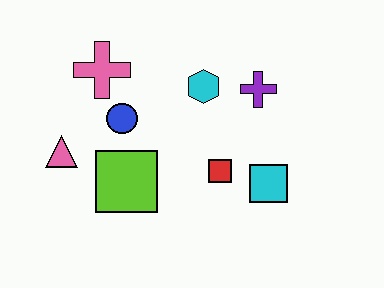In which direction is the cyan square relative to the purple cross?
The cyan square is below the purple cross.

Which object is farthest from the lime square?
The purple cross is farthest from the lime square.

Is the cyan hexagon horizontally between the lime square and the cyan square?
Yes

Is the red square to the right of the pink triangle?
Yes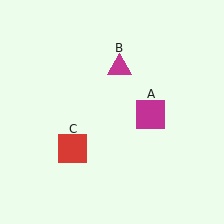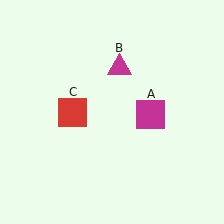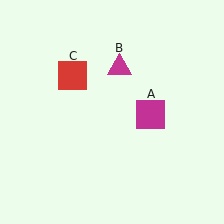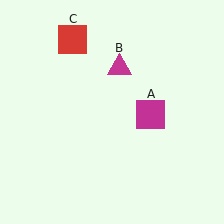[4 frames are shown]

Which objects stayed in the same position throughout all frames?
Magenta square (object A) and magenta triangle (object B) remained stationary.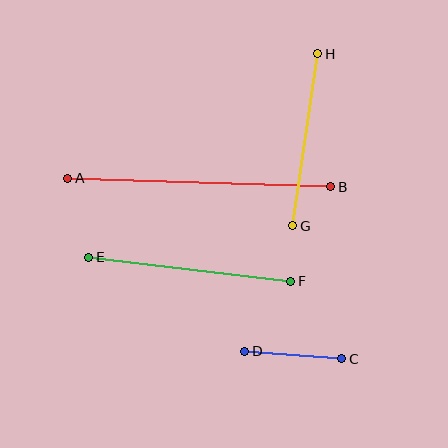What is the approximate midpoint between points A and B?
The midpoint is at approximately (199, 182) pixels.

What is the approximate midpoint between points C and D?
The midpoint is at approximately (293, 355) pixels.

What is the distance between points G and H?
The distance is approximately 174 pixels.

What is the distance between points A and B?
The distance is approximately 263 pixels.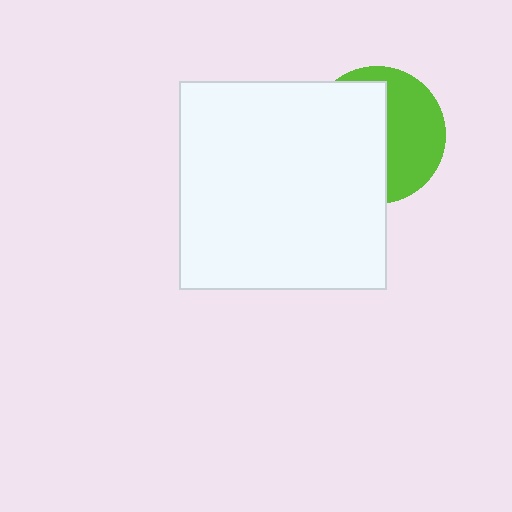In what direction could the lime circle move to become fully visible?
The lime circle could move right. That would shift it out from behind the white square entirely.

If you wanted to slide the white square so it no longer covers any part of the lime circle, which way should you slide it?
Slide it left — that is the most direct way to separate the two shapes.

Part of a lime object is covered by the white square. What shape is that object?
It is a circle.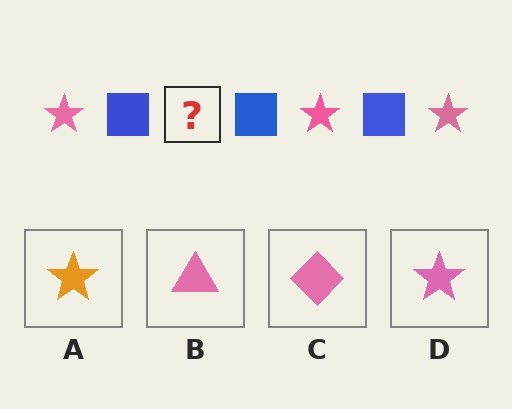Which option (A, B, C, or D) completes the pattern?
D.